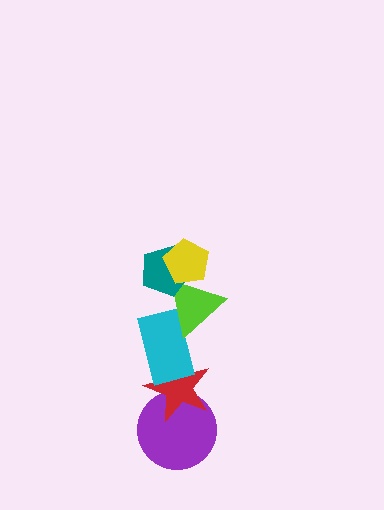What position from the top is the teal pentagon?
The teal pentagon is 2nd from the top.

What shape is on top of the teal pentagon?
The yellow pentagon is on top of the teal pentagon.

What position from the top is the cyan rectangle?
The cyan rectangle is 4th from the top.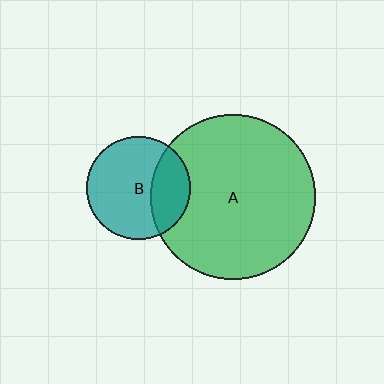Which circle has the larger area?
Circle A (green).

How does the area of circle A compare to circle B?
Approximately 2.6 times.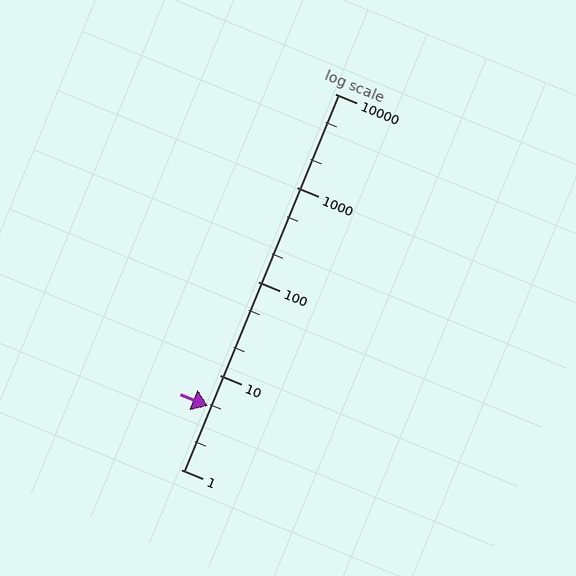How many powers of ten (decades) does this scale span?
The scale spans 4 decades, from 1 to 10000.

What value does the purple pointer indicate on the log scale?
The pointer indicates approximately 4.7.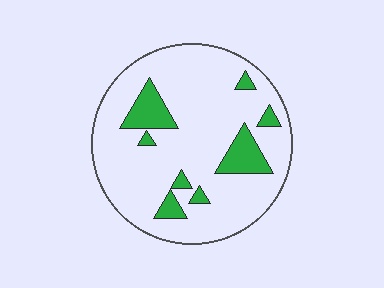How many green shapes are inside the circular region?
8.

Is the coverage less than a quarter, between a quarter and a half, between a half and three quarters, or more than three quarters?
Less than a quarter.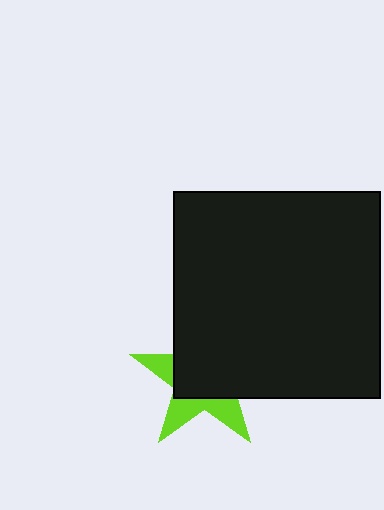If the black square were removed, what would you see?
You would see the complete lime star.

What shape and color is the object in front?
The object in front is a black square.